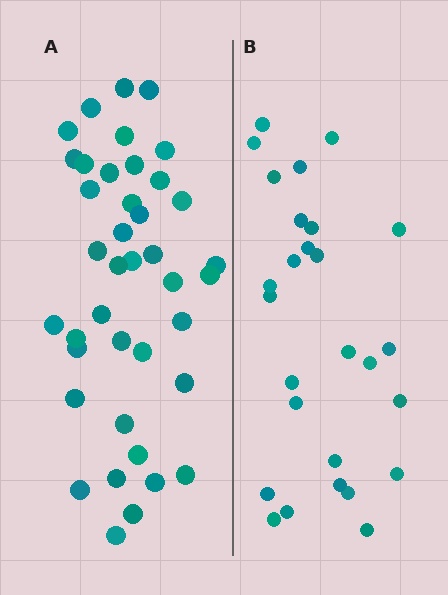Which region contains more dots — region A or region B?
Region A (the left region) has more dots.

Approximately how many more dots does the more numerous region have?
Region A has approximately 15 more dots than region B.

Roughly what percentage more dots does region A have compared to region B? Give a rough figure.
About 50% more.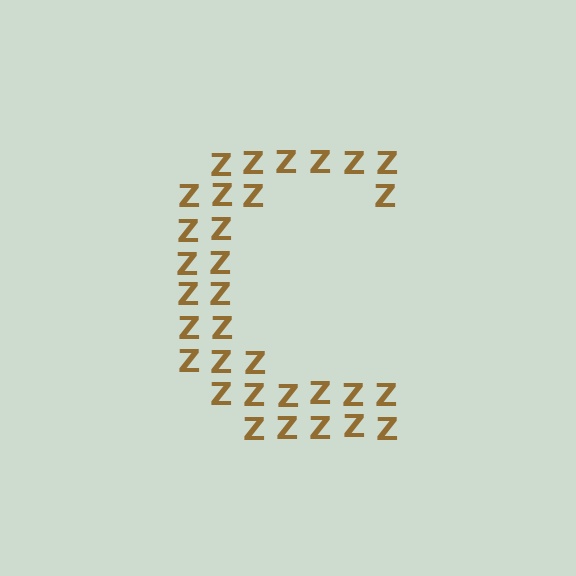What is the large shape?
The large shape is the letter C.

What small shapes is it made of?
It is made of small letter Z's.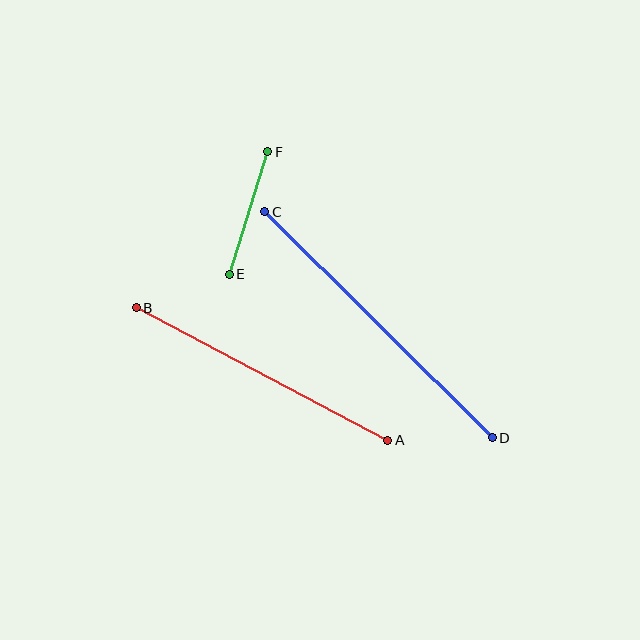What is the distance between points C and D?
The distance is approximately 321 pixels.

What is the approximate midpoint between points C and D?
The midpoint is at approximately (379, 325) pixels.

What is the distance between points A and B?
The distance is approximately 284 pixels.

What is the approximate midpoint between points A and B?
The midpoint is at approximately (262, 374) pixels.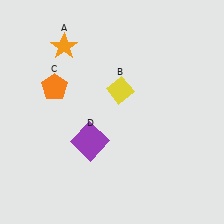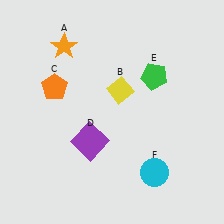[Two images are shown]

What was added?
A green pentagon (E), a cyan circle (F) were added in Image 2.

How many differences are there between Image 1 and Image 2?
There are 2 differences between the two images.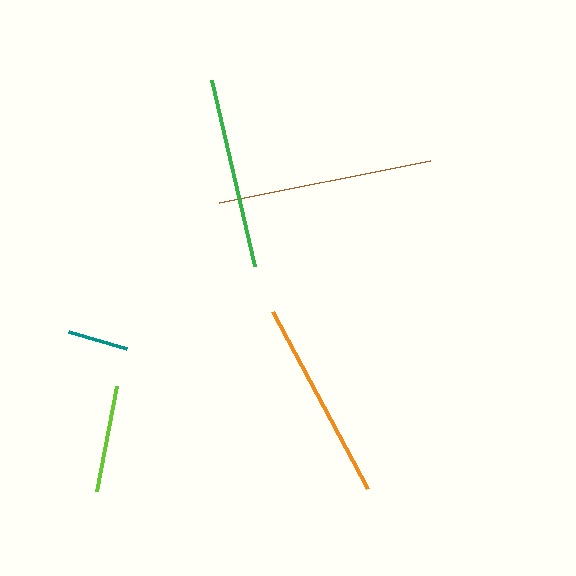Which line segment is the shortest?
The teal line is the shortest at approximately 61 pixels.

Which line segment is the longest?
The brown line is the longest at approximately 215 pixels.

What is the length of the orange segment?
The orange segment is approximately 201 pixels long.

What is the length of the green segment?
The green segment is approximately 191 pixels long.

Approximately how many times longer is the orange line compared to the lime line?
The orange line is approximately 1.9 times the length of the lime line.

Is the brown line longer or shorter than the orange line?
The brown line is longer than the orange line.